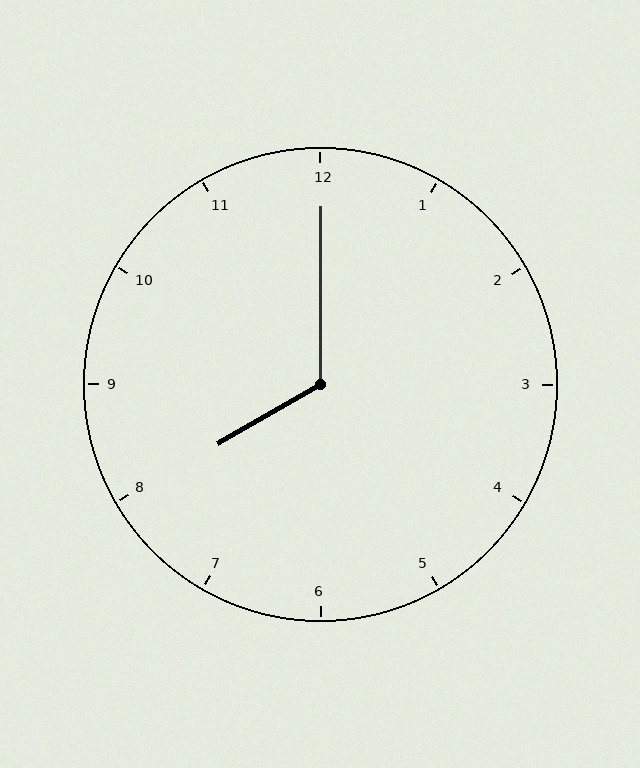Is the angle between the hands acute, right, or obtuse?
It is obtuse.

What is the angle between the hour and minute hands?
Approximately 120 degrees.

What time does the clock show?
8:00.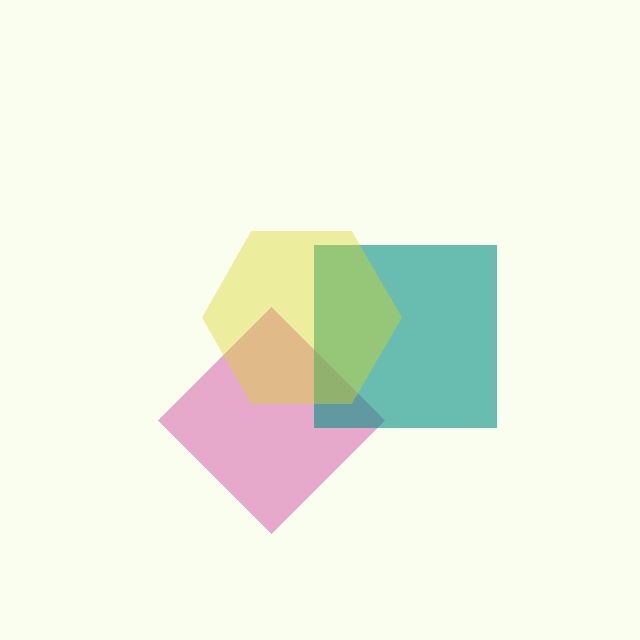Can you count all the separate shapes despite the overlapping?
Yes, there are 3 separate shapes.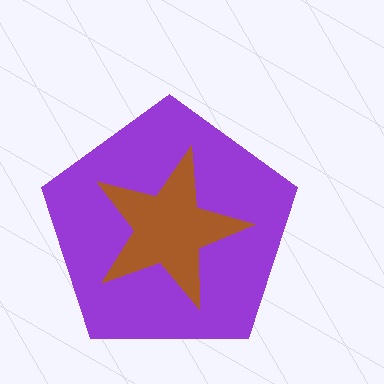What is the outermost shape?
The purple pentagon.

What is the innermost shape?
The brown star.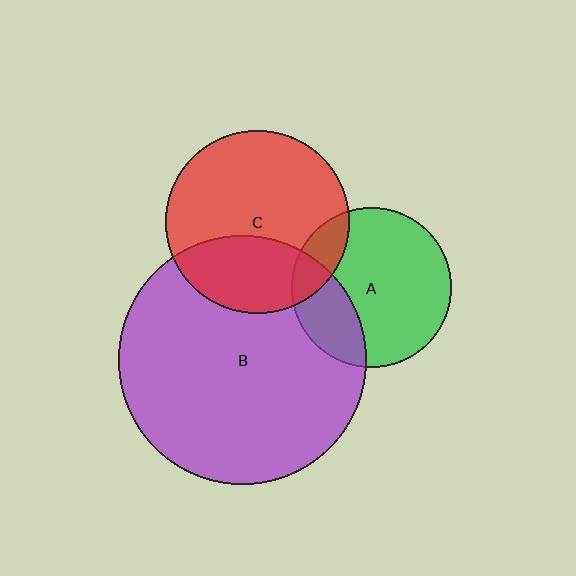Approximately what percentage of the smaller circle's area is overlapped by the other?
Approximately 15%.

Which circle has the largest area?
Circle B (purple).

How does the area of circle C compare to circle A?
Approximately 1.3 times.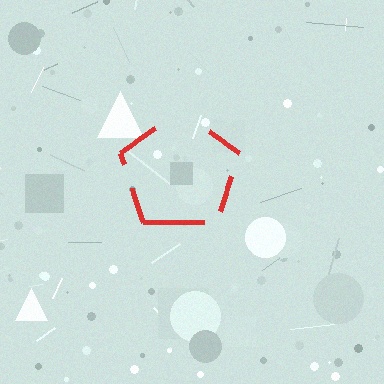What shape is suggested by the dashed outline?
The dashed outline suggests a pentagon.